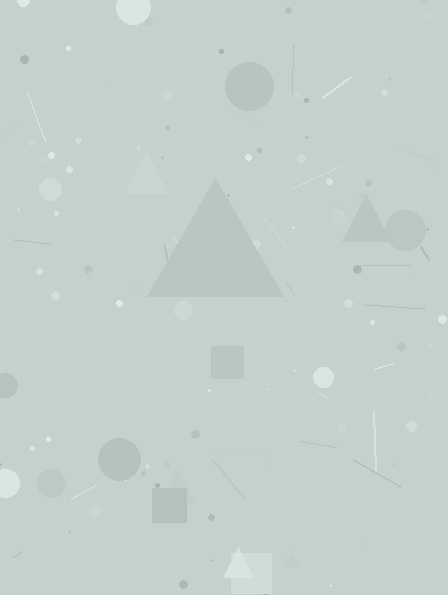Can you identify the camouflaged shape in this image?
The camouflaged shape is a triangle.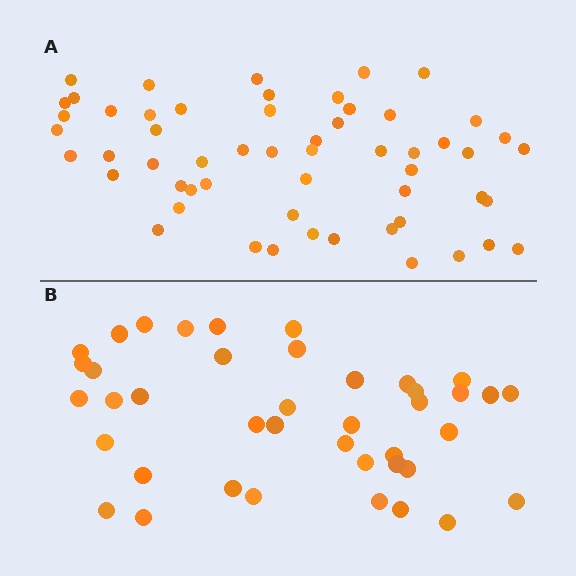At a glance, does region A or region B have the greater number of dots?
Region A (the top region) has more dots.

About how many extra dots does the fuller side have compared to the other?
Region A has approximately 15 more dots than region B.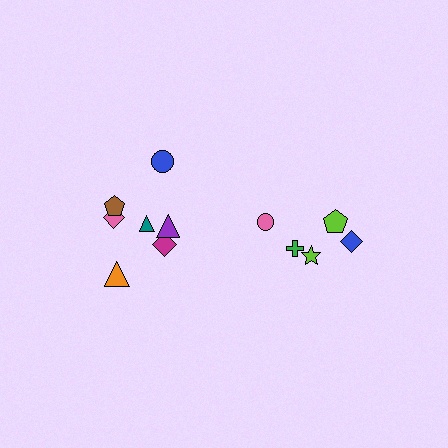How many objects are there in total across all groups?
There are 12 objects.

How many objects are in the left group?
There are 7 objects.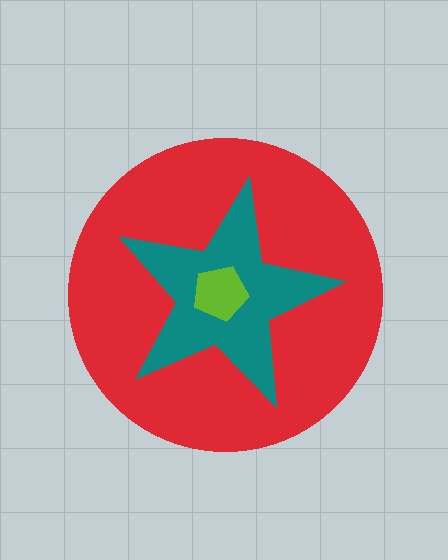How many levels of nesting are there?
3.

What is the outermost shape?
The red circle.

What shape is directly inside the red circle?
The teal star.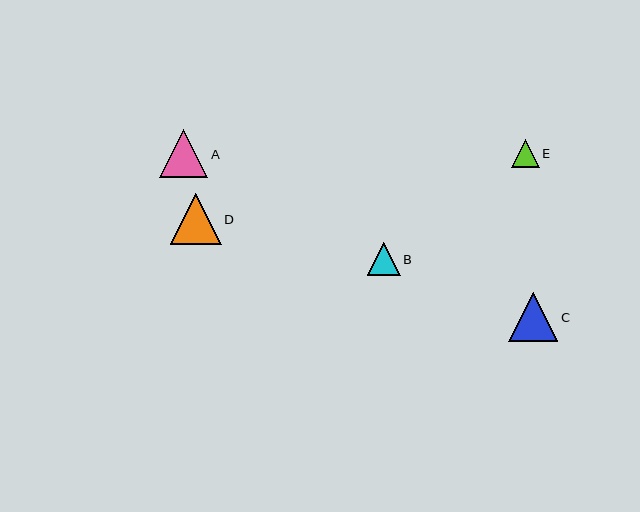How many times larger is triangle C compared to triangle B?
Triangle C is approximately 1.5 times the size of triangle B.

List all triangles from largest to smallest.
From largest to smallest: D, C, A, B, E.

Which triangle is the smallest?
Triangle E is the smallest with a size of approximately 28 pixels.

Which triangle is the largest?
Triangle D is the largest with a size of approximately 51 pixels.